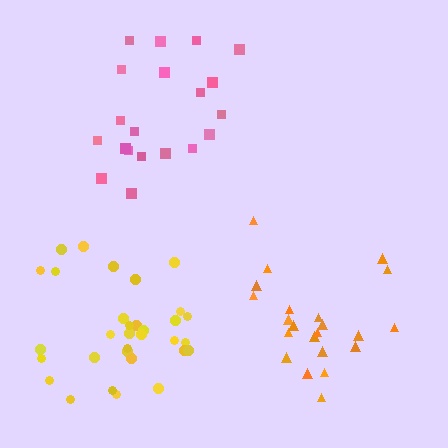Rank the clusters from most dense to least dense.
yellow, orange, pink.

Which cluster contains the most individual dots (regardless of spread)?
Yellow (32).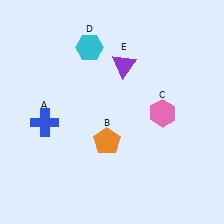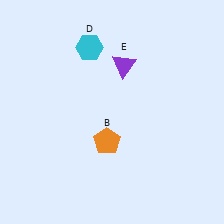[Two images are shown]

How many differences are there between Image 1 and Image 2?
There are 2 differences between the two images.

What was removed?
The blue cross (A), the pink hexagon (C) were removed in Image 2.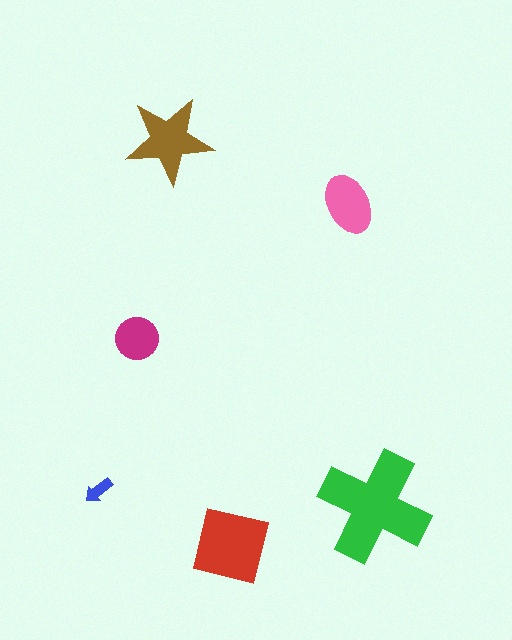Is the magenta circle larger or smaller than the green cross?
Smaller.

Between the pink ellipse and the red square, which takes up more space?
The red square.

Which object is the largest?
The green cross.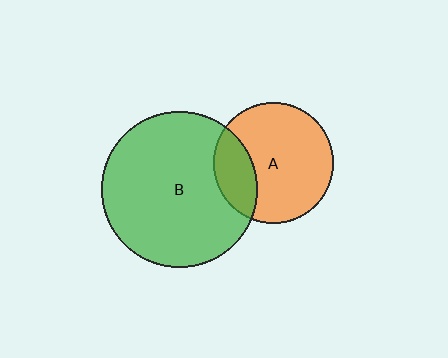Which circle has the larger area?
Circle B (green).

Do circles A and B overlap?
Yes.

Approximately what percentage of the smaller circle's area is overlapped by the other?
Approximately 25%.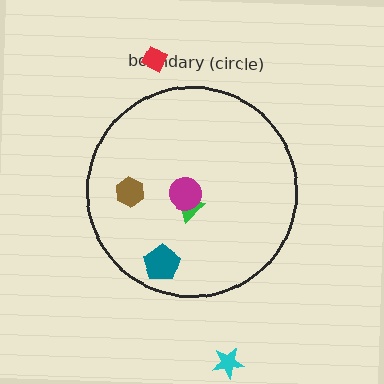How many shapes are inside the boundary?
4 inside, 2 outside.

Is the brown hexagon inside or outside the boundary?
Inside.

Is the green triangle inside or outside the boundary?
Inside.